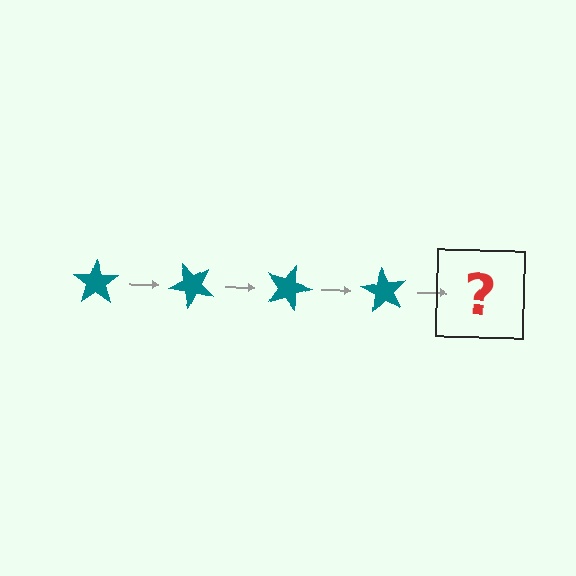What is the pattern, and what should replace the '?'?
The pattern is that the star rotates 45 degrees each step. The '?' should be a teal star rotated 180 degrees.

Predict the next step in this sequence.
The next step is a teal star rotated 180 degrees.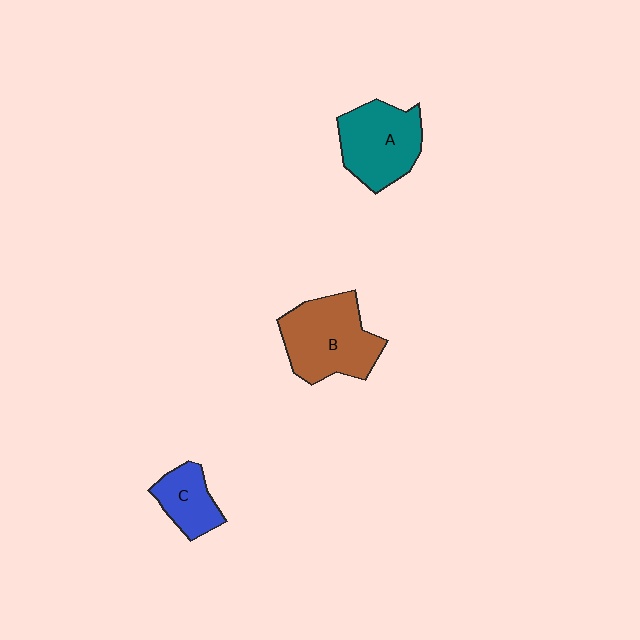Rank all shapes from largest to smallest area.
From largest to smallest: B (brown), A (teal), C (blue).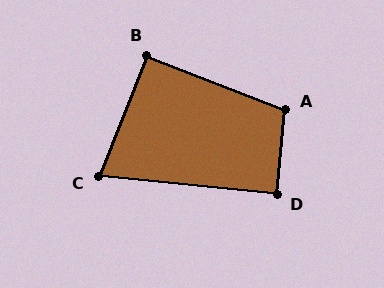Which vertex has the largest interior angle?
A, at approximately 106 degrees.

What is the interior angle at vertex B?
Approximately 90 degrees (approximately right).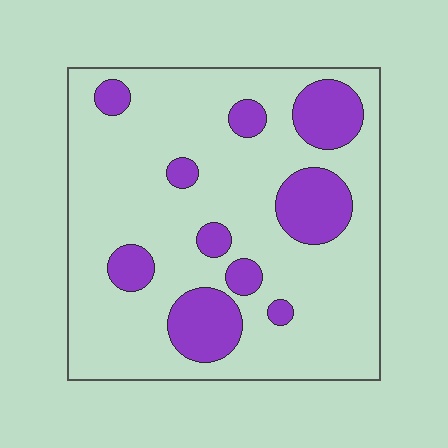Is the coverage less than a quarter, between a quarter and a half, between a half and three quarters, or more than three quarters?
Less than a quarter.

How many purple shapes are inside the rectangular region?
10.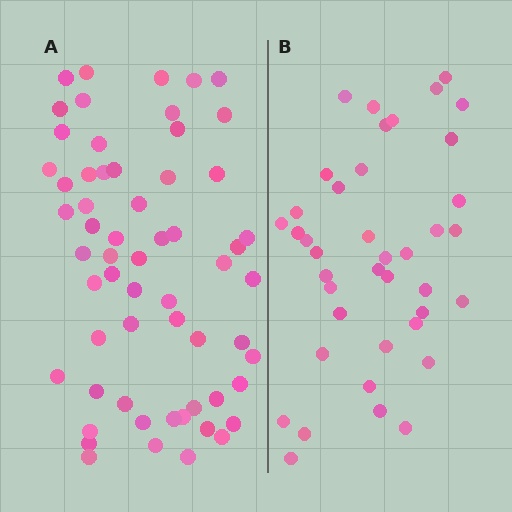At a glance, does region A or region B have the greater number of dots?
Region A (the left region) has more dots.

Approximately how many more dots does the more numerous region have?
Region A has approximately 20 more dots than region B.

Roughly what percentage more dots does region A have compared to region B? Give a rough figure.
About 50% more.